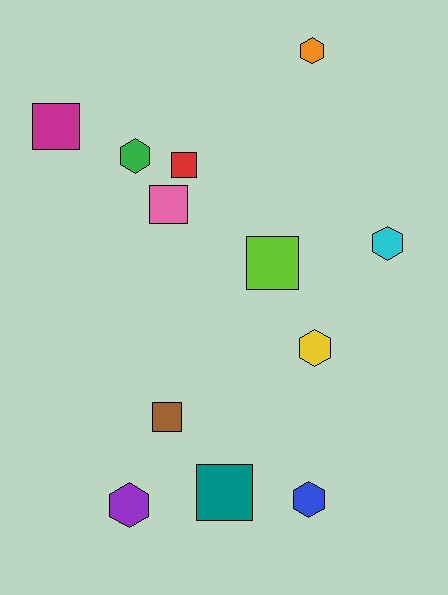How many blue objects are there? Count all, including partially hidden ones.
There is 1 blue object.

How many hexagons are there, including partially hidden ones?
There are 6 hexagons.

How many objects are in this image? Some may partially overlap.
There are 12 objects.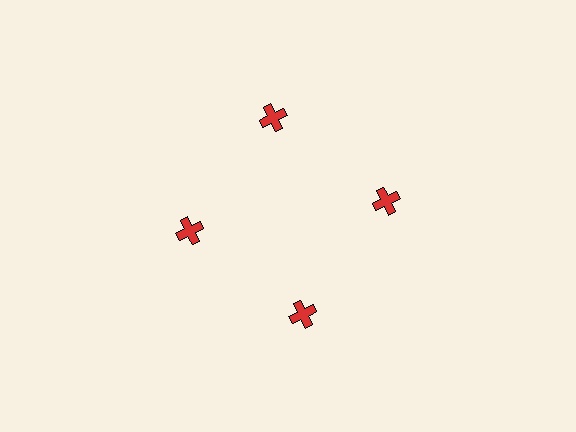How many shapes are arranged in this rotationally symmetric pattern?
There are 4 shapes, arranged in 4 groups of 1.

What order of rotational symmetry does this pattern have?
This pattern has 4-fold rotational symmetry.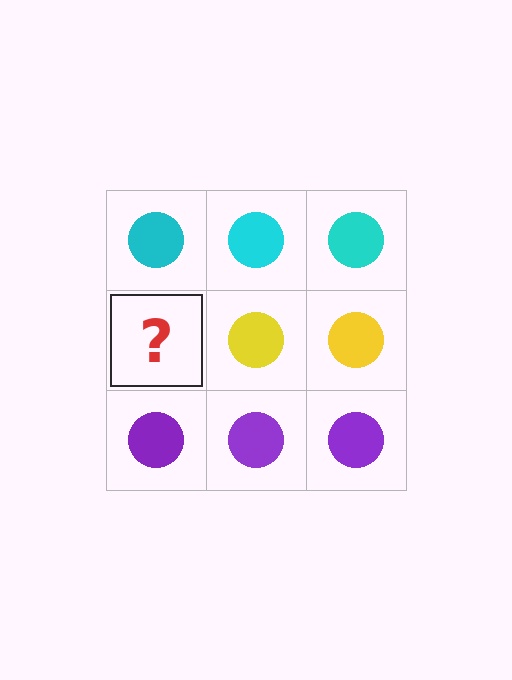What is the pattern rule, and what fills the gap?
The rule is that each row has a consistent color. The gap should be filled with a yellow circle.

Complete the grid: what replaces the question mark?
The question mark should be replaced with a yellow circle.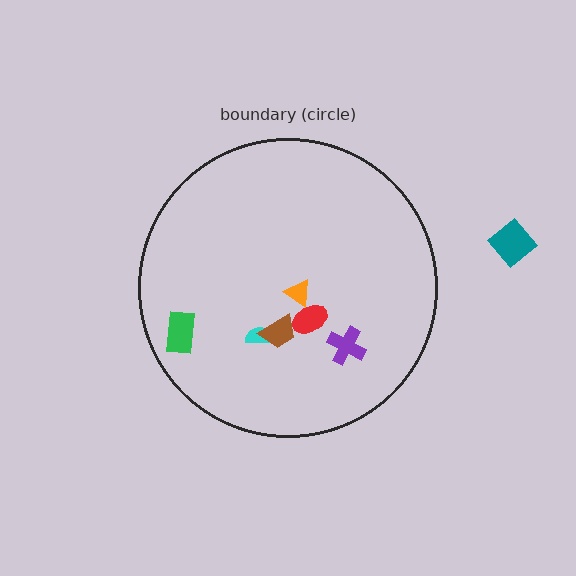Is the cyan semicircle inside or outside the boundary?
Inside.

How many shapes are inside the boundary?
6 inside, 1 outside.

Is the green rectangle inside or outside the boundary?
Inside.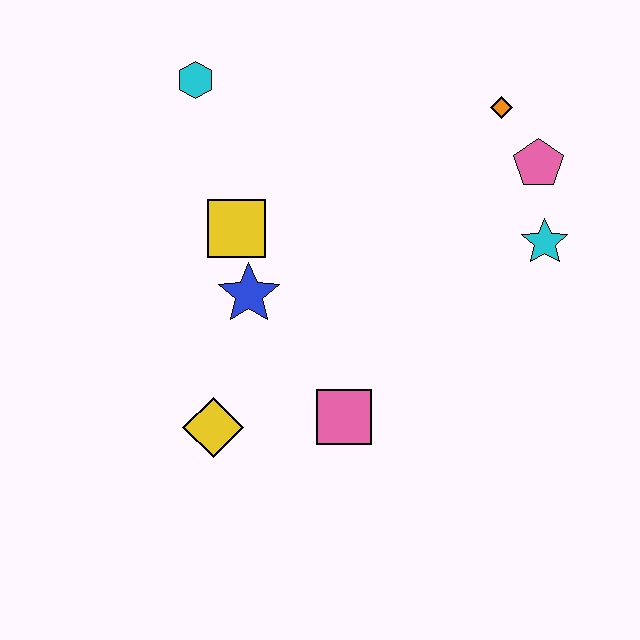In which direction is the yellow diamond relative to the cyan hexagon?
The yellow diamond is below the cyan hexagon.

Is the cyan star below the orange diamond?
Yes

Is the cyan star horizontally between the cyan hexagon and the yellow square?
No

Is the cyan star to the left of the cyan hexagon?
No